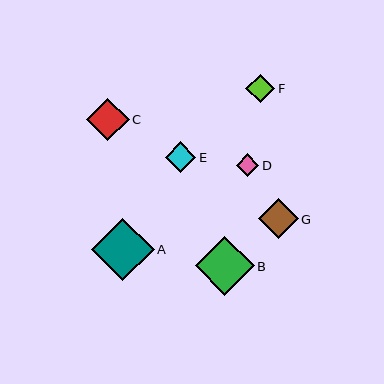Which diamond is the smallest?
Diamond D is the smallest with a size of approximately 22 pixels.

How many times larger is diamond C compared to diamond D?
Diamond C is approximately 1.9 times the size of diamond D.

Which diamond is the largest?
Diamond A is the largest with a size of approximately 62 pixels.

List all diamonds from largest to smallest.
From largest to smallest: A, B, C, G, E, F, D.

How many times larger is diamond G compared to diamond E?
Diamond G is approximately 1.3 times the size of diamond E.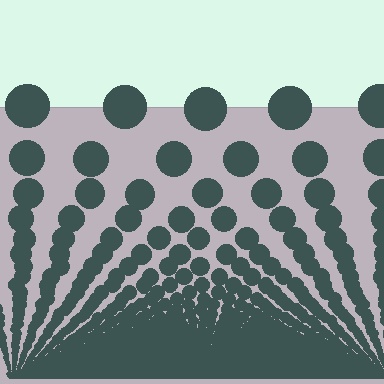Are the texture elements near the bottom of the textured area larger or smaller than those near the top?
Smaller. The gradient is inverted — elements near the bottom are smaller and denser.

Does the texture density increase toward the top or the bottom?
Density increases toward the bottom.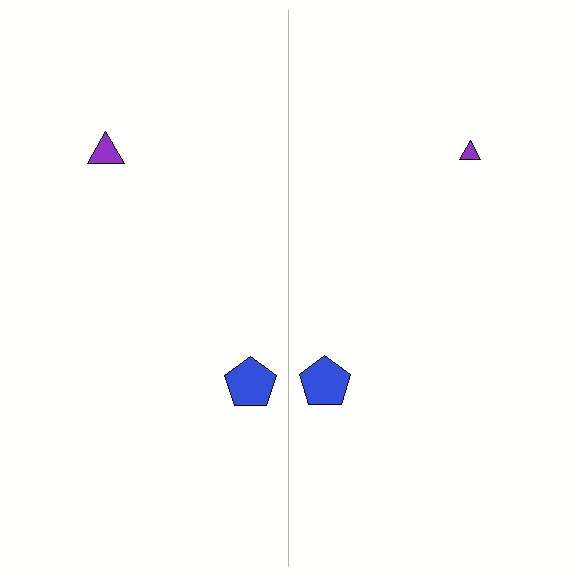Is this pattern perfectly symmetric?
No, the pattern is not perfectly symmetric. The purple triangle on the right side has a different size than its mirror counterpart.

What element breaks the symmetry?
The purple triangle on the right side has a different size than its mirror counterpart.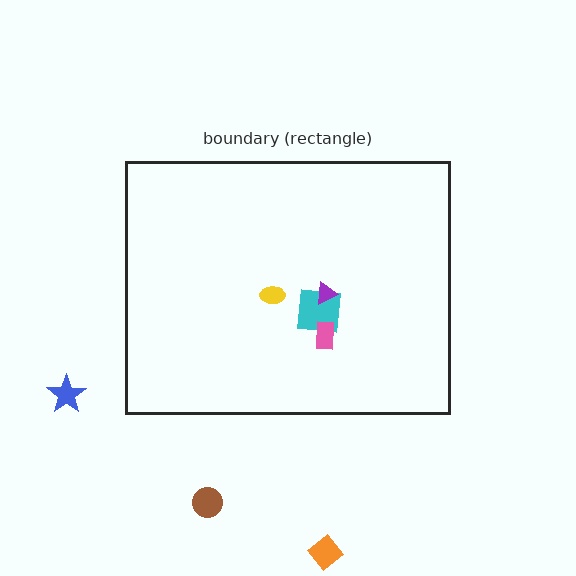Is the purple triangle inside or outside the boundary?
Inside.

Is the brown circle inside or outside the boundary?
Outside.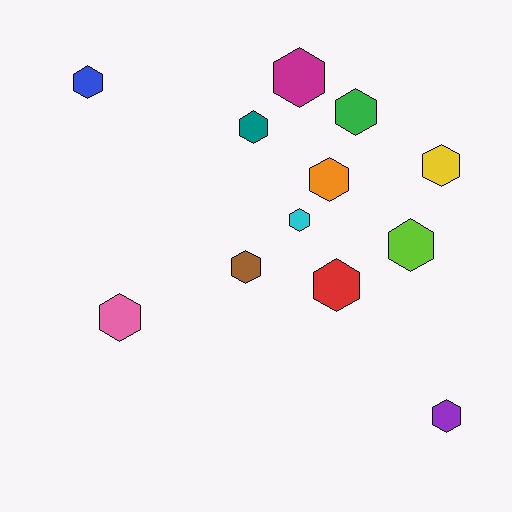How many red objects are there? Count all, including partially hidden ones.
There is 1 red object.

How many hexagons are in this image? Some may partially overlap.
There are 12 hexagons.